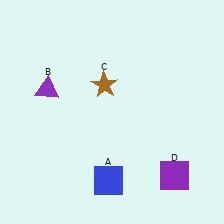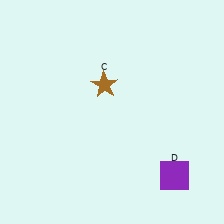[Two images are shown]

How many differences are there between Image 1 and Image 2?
There are 2 differences between the two images.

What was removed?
The blue square (A), the purple triangle (B) were removed in Image 2.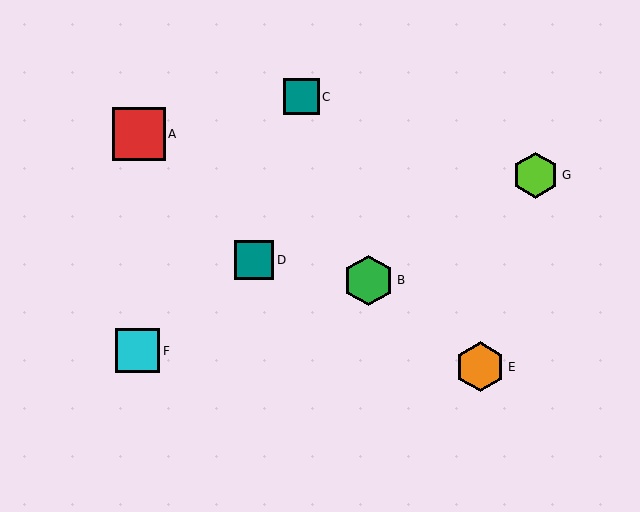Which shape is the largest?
The red square (labeled A) is the largest.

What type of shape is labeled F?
Shape F is a cyan square.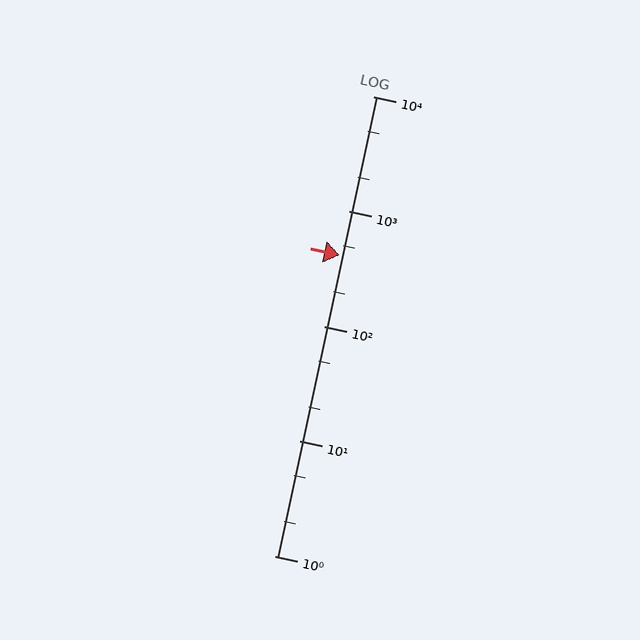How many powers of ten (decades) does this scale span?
The scale spans 4 decades, from 1 to 10000.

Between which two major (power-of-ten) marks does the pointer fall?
The pointer is between 100 and 1000.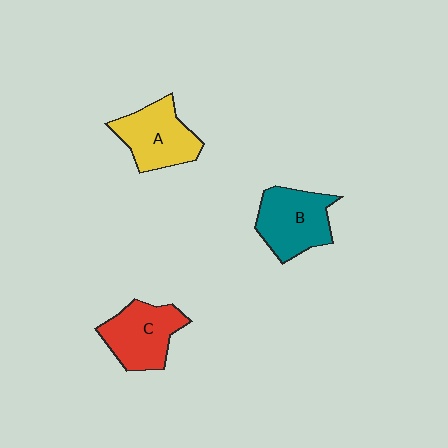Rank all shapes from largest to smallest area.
From largest to smallest: B (teal), C (red), A (yellow).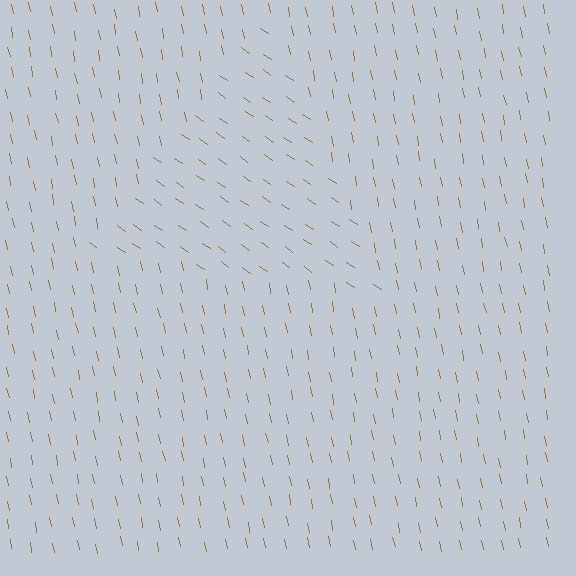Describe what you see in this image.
The image is filled with small brown line segments. A triangle region in the image has lines oriented differently from the surrounding lines, creating a visible texture boundary.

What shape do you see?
I see a triangle.